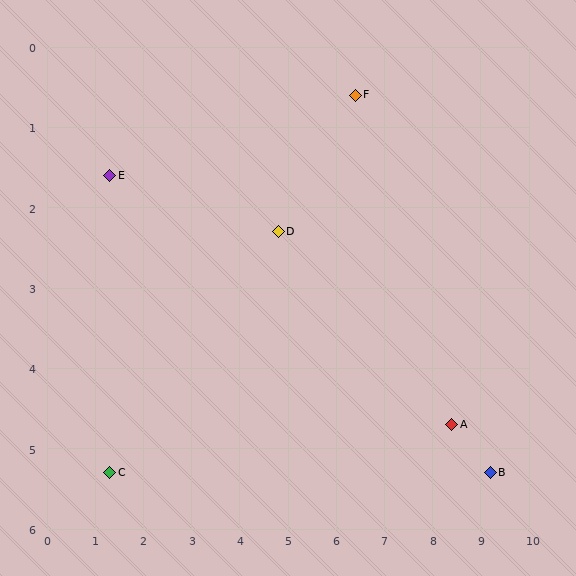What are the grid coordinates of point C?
Point C is at approximately (1.3, 5.3).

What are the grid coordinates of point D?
Point D is at approximately (4.8, 2.3).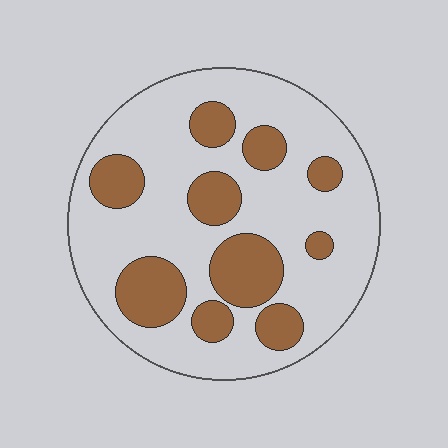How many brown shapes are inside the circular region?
10.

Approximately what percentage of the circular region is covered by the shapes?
Approximately 30%.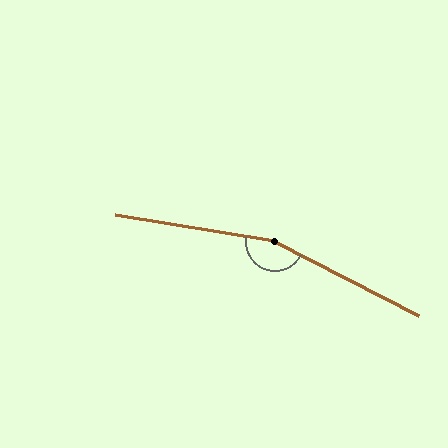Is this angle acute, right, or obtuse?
It is obtuse.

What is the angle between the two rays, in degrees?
Approximately 162 degrees.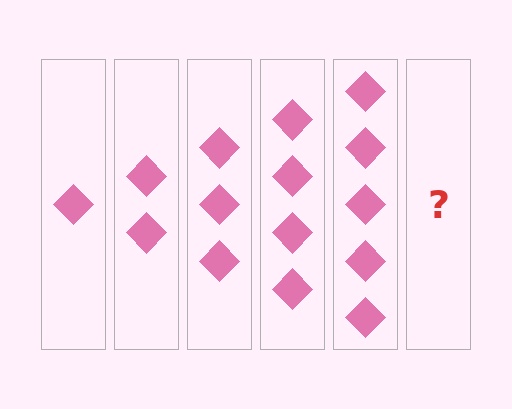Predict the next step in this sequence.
The next step is 6 diamonds.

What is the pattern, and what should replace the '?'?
The pattern is that each step adds one more diamond. The '?' should be 6 diamonds.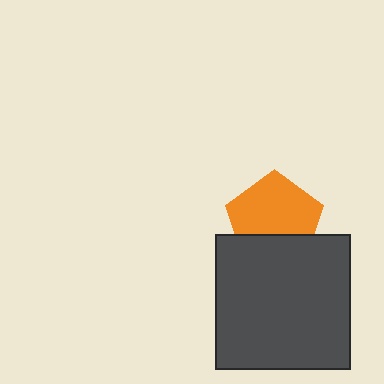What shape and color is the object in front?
The object in front is a dark gray square.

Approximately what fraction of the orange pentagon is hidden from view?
Roughly 33% of the orange pentagon is hidden behind the dark gray square.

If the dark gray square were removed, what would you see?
You would see the complete orange pentagon.